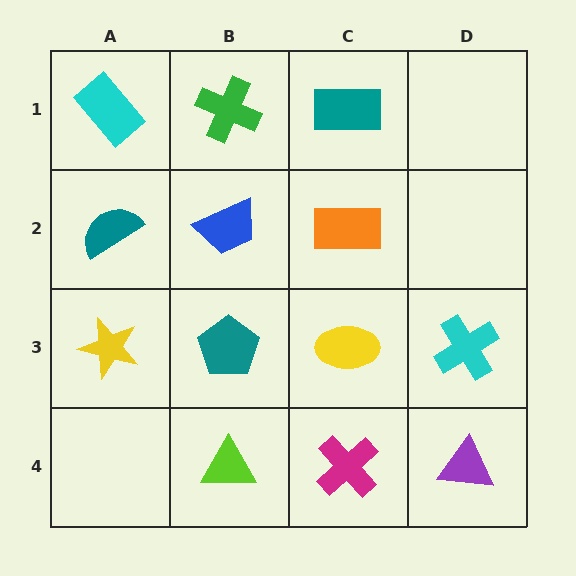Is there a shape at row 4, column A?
No, that cell is empty.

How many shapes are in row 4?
3 shapes.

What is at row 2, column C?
An orange rectangle.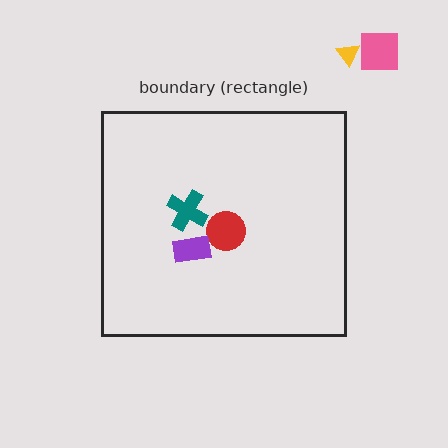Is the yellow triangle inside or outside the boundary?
Outside.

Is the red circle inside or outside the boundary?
Inside.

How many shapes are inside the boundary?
3 inside, 2 outside.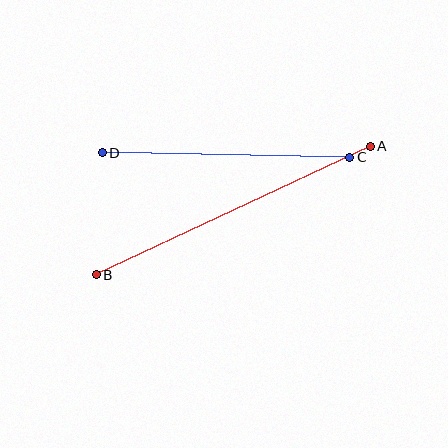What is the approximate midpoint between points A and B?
The midpoint is at approximately (233, 210) pixels.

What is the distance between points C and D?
The distance is approximately 247 pixels.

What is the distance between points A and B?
The distance is approximately 303 pixels.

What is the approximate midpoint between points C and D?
The midpoint is at approximately (226, 155) pixels.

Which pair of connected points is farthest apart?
Points A and B are farthest apart.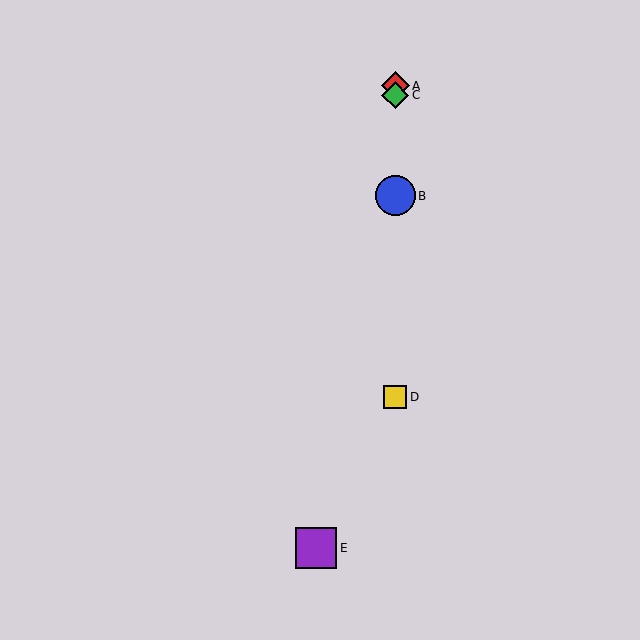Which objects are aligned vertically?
Objects A, B, C, D are aligned vertically.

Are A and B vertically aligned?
Yes, both are at x≈395.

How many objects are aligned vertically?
4 objects (A, B, C, D) are aligned vertically.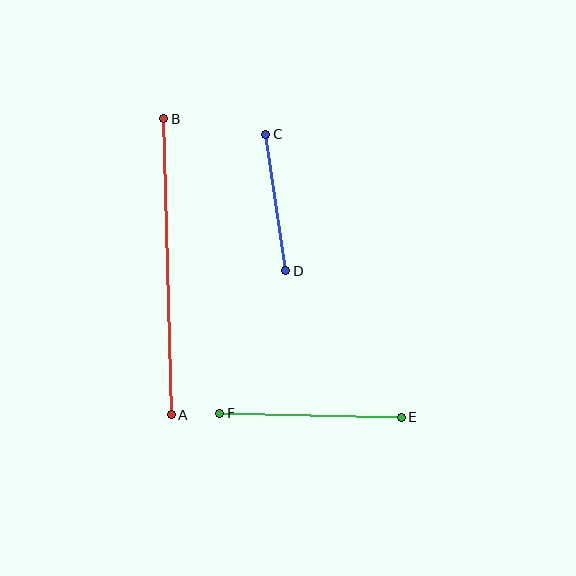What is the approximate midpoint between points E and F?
The midpoint is at approximately (311, 415) pixels.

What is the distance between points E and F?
The distance is approximately 182 pixels.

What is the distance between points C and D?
The distance is approximately 138 pixels.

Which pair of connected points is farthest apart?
Points A and B are farthest apart.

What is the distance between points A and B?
The distance is approximately 296 pixels.